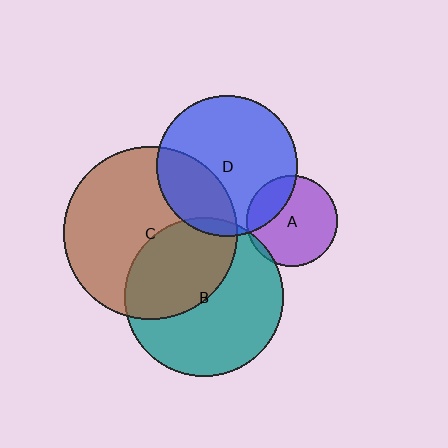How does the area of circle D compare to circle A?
Approximately 2.4 times.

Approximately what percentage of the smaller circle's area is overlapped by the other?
Approximately 5%.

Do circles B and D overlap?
Yes.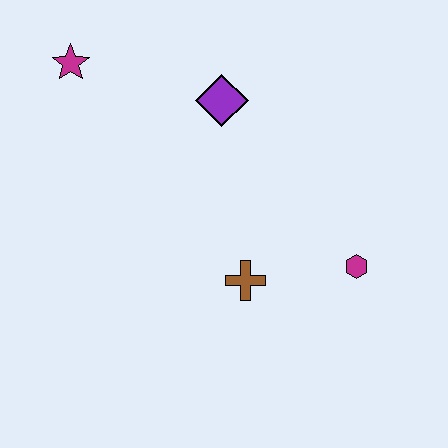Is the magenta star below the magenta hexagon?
No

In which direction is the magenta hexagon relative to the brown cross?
The magenta hexagon is to the right of the brown cross.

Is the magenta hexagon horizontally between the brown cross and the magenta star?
No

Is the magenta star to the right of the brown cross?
No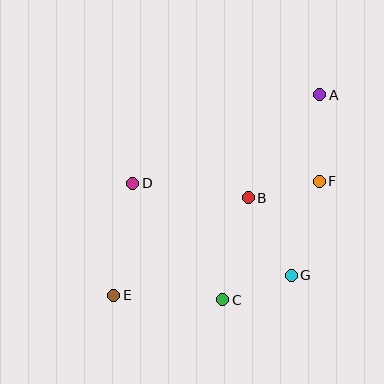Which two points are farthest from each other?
Points A and E are farthest from each other.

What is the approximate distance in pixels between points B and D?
The distance between B and D is approximately 116 pixels.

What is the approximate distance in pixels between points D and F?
The distance between D and F is approximately 187 pixels.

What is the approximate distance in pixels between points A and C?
The distance between A and C is approximately 227 pixels.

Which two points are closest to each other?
Points B and F are closest to each other.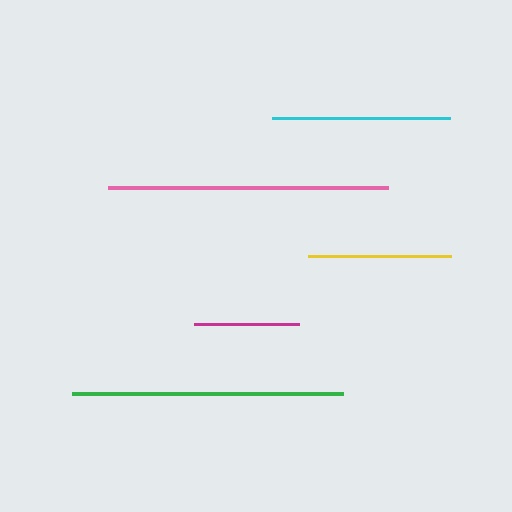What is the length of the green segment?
The green segment is approximately 271 pixels long.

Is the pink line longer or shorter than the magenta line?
The pink line is longer than the magenta line.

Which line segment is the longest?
The pink line is the longest at approximately 280 pixels.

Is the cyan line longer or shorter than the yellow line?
The cyan line is longer than the yellow line.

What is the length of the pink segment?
The pink segment is approximately 280 pixels long.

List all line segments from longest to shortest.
From longest to shortest: pink, green, cyan, yellow, magenta.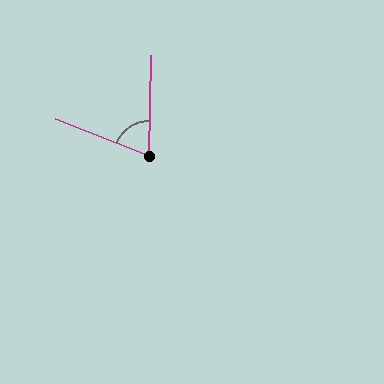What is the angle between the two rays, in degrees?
Approximately 69 degrees.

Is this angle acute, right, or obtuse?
It is acute.